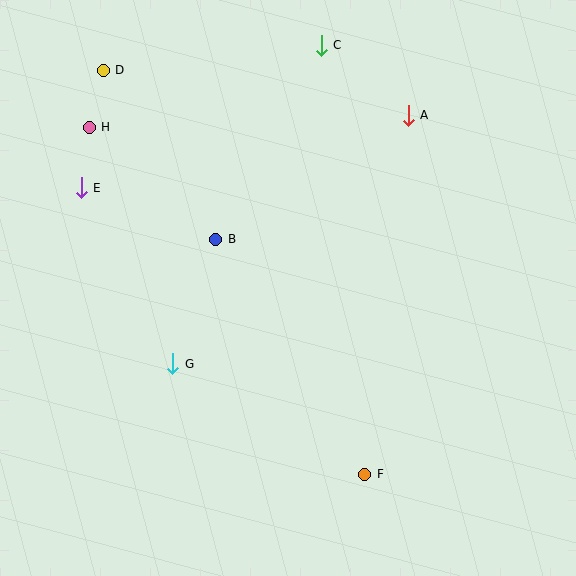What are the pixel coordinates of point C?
Point C is at (321, 45).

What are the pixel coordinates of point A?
Point A is at (408, 115).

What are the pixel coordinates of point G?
Point G is at (173, 364).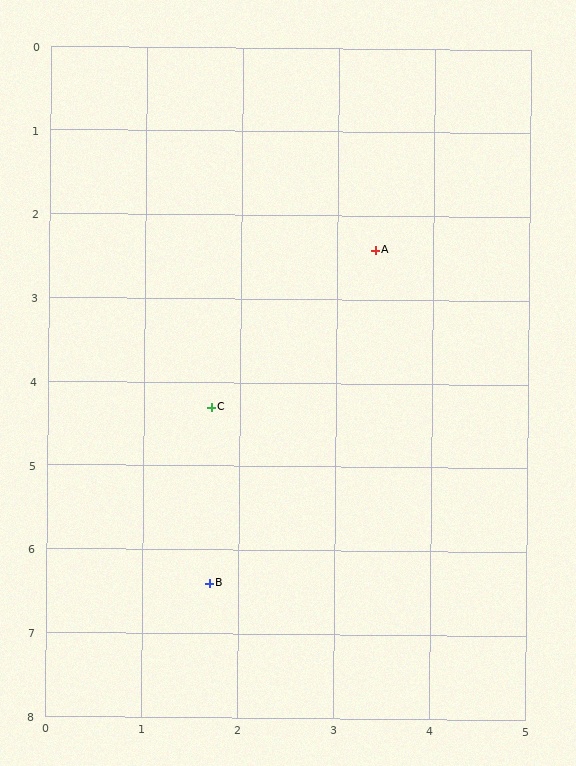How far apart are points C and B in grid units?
Points C and B are about 2.1 grid units apart.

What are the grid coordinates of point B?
Point B is at approximately (1.7, 6.4).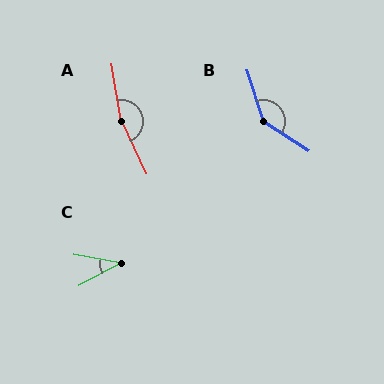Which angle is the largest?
A, at approximately 165 degrees.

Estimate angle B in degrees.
Approximately 140 degrees.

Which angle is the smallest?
C, at approximately 37 degrees.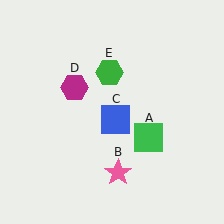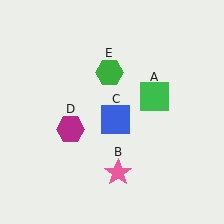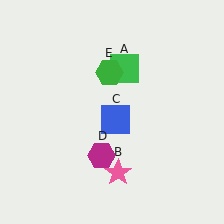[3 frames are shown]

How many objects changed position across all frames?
2 objects changed position: green square (object A), magenta hexagon (object D).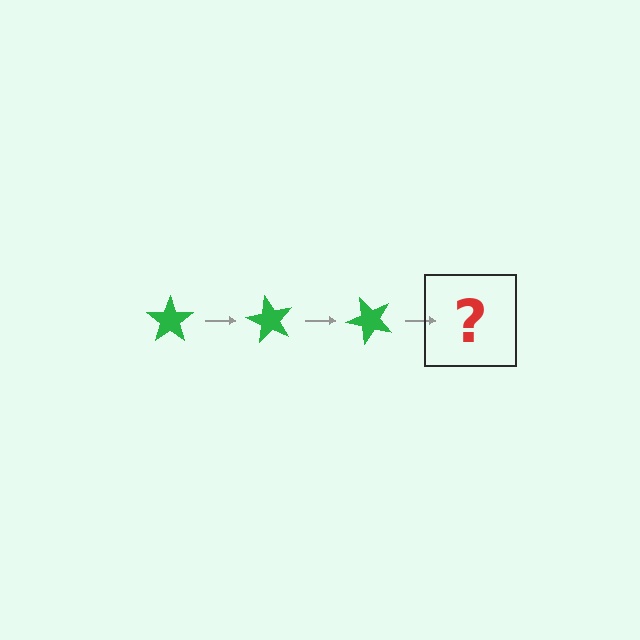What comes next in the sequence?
The next element should be a green star rotated 180 degrees.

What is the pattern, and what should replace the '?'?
The pattern is that the star rotates 60 degrees each step. The '?' should be a green star rotated 180 degrees.